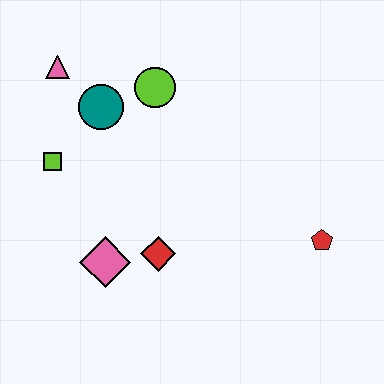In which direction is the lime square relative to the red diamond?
The lime square is to the left of the red diamond.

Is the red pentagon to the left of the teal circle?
No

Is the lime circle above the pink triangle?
No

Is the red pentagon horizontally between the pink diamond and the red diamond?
No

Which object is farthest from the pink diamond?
The red pentagon is farthest from the pink diamond.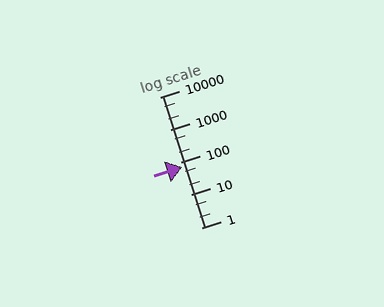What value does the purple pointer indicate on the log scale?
The pointer indicates approximately 72.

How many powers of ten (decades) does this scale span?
The scale spans 4 decades, from 1 to 10000.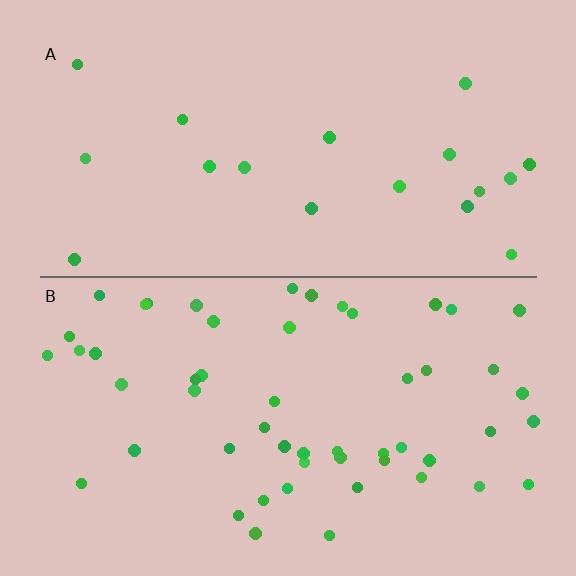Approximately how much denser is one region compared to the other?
Approximately 2.9× — region B over region A.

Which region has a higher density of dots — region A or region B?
B (the bottom).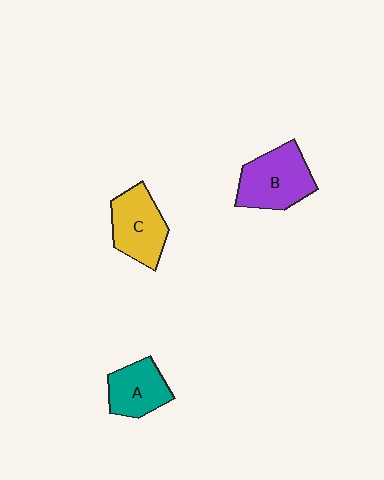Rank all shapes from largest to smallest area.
From largest to smallest: B (purple), C (yellow), A (teal).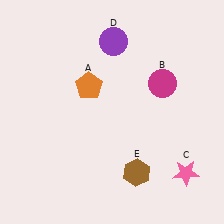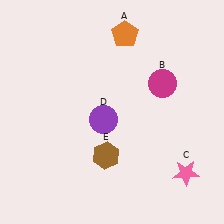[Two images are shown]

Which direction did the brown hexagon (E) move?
The brown hexagon (E) moved left.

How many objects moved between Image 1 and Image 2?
3 objects moved between the two images.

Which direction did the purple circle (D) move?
The purple circle (D) moved down.